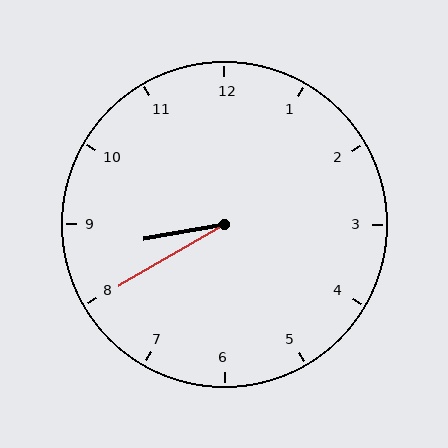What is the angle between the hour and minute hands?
Approximately 20 degrees.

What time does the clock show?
8:40.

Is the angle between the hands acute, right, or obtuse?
It is acute.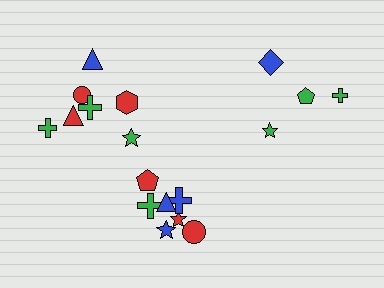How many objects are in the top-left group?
There are 7 objects.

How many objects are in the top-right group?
There are 4 objects.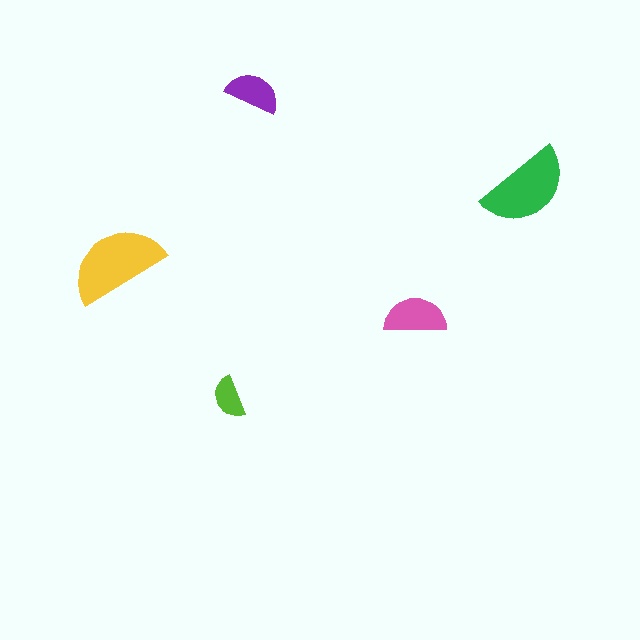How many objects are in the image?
There are 5 objects in the image.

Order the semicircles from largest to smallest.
the yellow one, the green one, the pink one, the purple one, the lime one.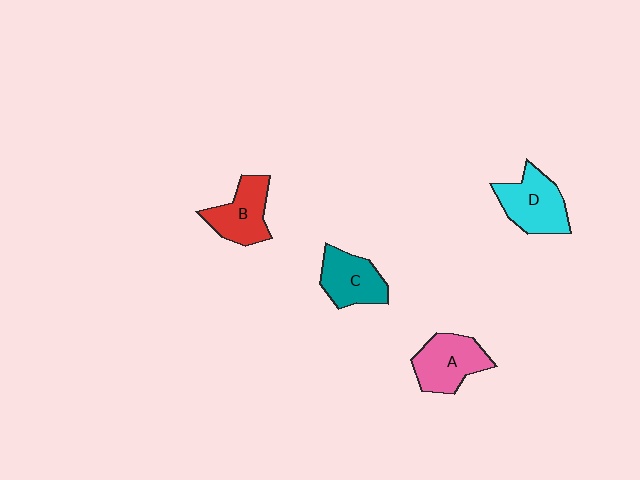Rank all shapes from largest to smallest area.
From largest to smallest: D (cyan), A (pink), B (red), C (teal).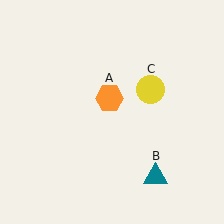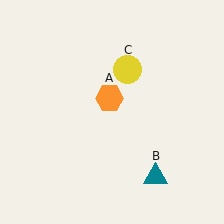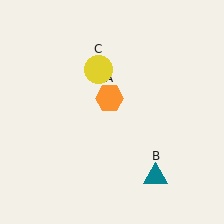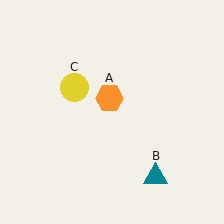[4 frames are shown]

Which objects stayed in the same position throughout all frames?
Orange hexagon (object A) and teal triangle (object B) remained stationary.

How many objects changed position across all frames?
1 object changed position: yellow circle (object C).